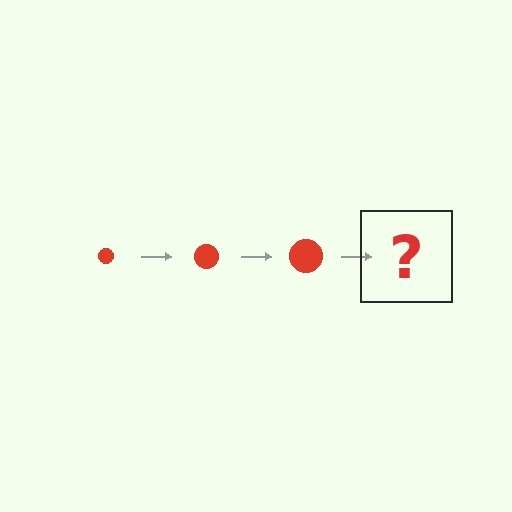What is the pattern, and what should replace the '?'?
The pattern is that the circle gets progressively larger each step. The '?' should be a red circle, larger than the previous one.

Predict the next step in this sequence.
The next step is a red circle, larger than the previous one.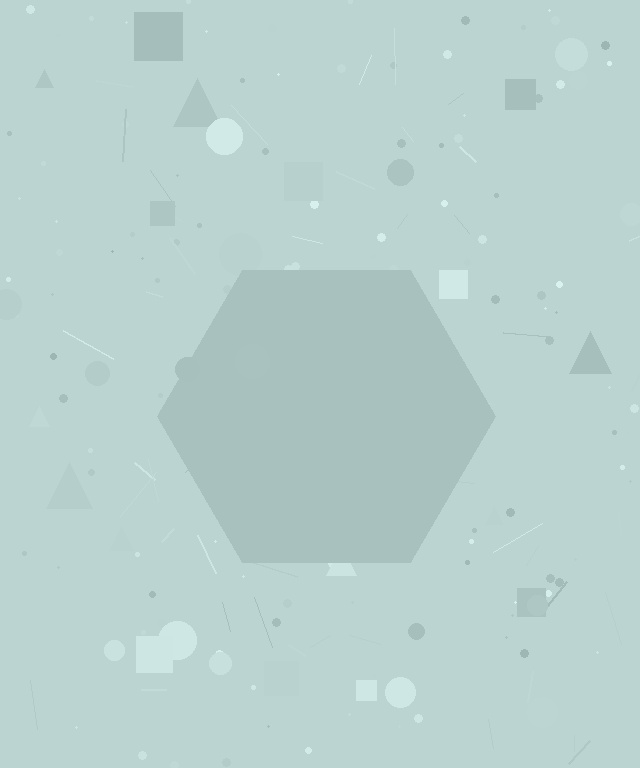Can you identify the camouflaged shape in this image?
The camouflaged shape is a hexagon.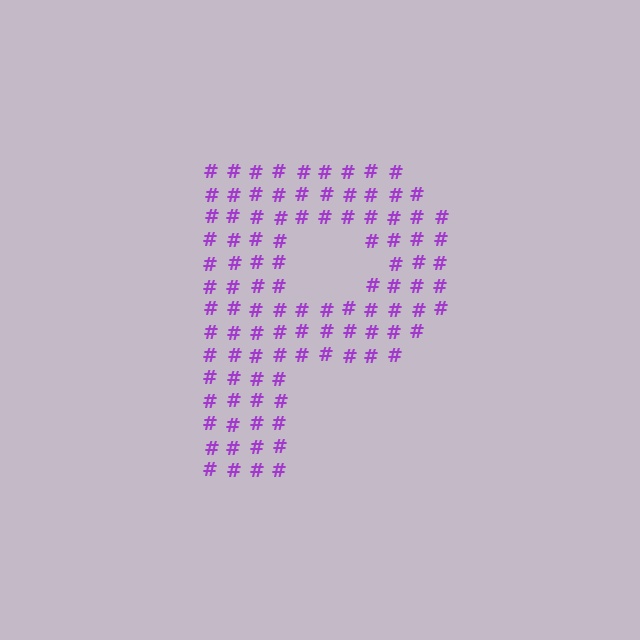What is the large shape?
The large shape is the letter P.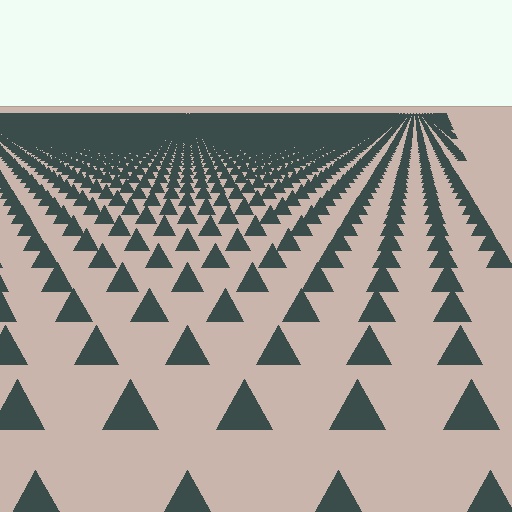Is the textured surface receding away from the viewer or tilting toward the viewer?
The surface is receding away from the viewer. Texture elements get smaller and denser toward the top.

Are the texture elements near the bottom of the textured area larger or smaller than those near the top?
Larger. Near the bottom, elements are closer to the viewer and appear at a bigger on-screen size.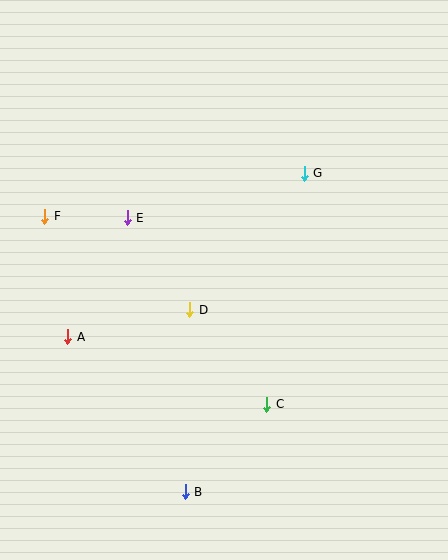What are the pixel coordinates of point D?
Point D is at (190, 310).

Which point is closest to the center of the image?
Point D at (190, 310) is closest to the center.